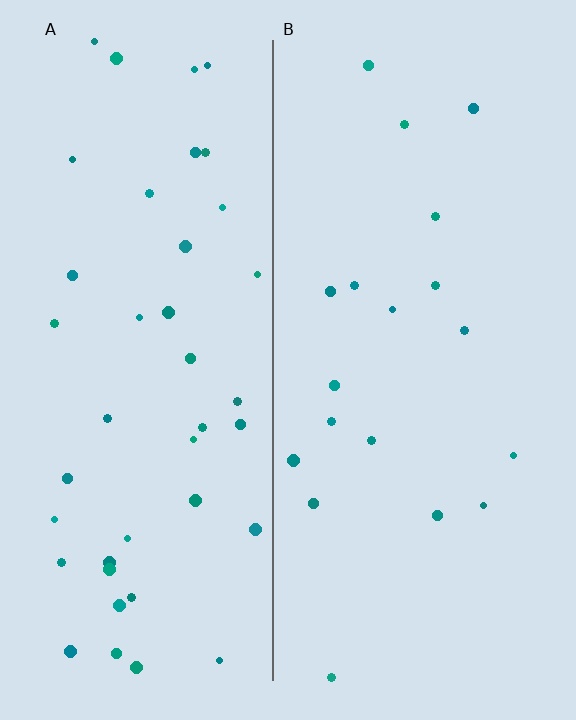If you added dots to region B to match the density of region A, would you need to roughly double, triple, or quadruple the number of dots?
Approximately double.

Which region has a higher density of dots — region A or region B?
A (the left).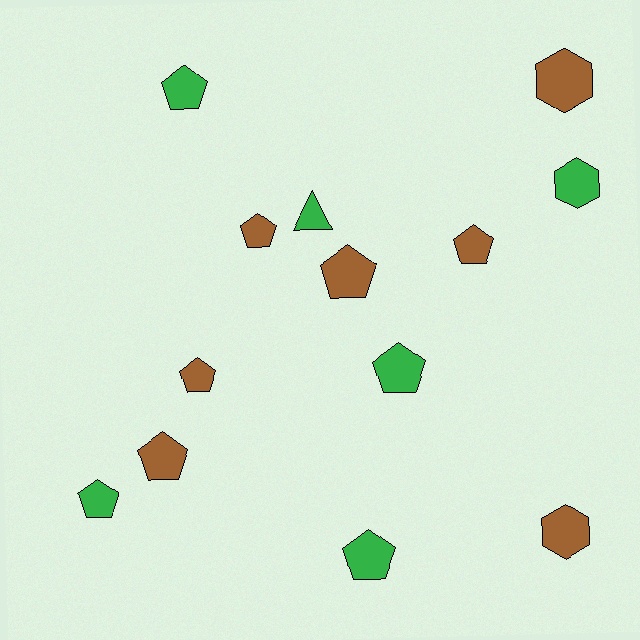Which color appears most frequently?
Brown, with 7 objects.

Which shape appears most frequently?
Pentagon, with 9 objects.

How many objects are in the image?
There are 13 objects.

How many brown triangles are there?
There are no brown triangles.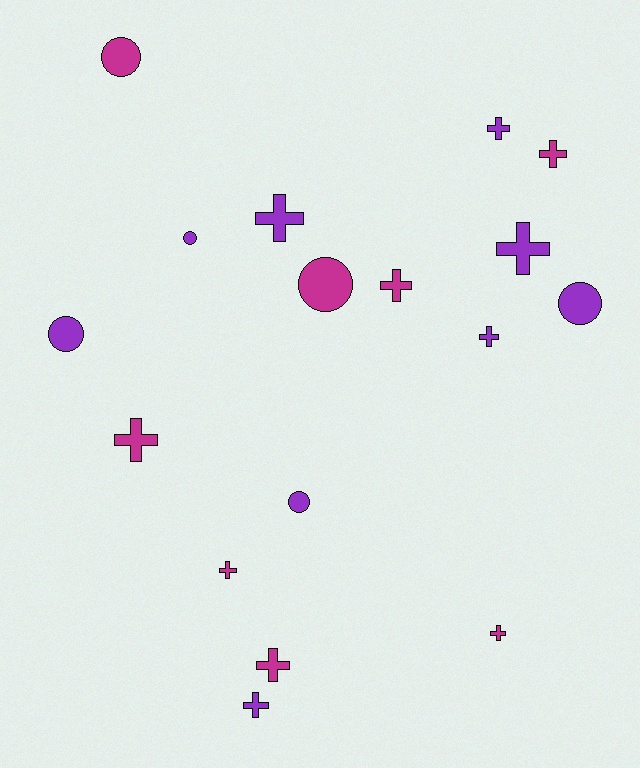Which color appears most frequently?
Purple, with 9 objects.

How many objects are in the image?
There are 17 objects.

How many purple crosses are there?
There are 5 purple crosses.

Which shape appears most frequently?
Cross, with 11 objects.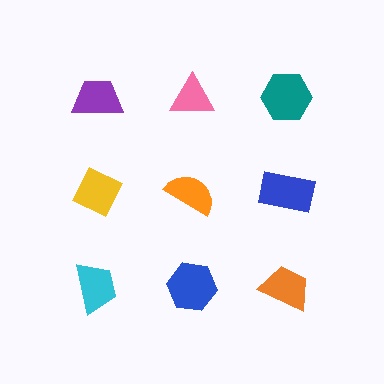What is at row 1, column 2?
A pink triangle.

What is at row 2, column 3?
A blue rectangle.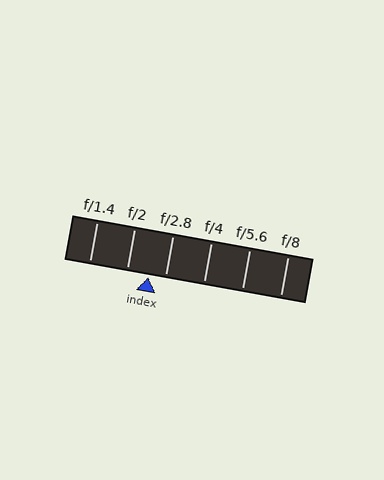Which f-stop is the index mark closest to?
The index mark is closest to f/2.8.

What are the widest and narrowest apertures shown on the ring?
The widest aperture shown is f/1.4 and the narrowest is f/8.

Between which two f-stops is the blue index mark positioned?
The index mark is between f/2 and f/2.8.